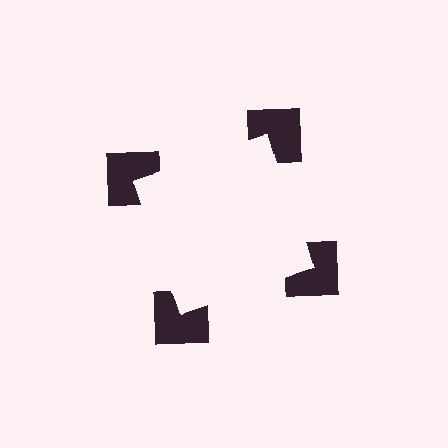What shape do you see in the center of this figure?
An illusory square — its edges are inferred from the aligned wedge cuts in the notched squares, not physically drawn.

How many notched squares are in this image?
There are 4 — one at each vertex of the illusory square.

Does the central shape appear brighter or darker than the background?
It typically appears slightly brighter than the background, even though no actual brightness change is drawn.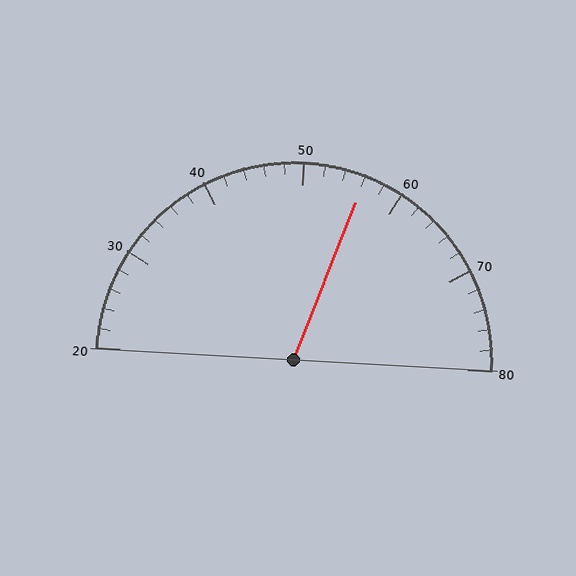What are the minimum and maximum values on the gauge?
The gauge ranges from 20 to 80.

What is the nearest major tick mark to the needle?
The nearest major tick mark is 60.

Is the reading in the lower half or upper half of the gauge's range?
The reading is in the upper half of the range (20 to 80).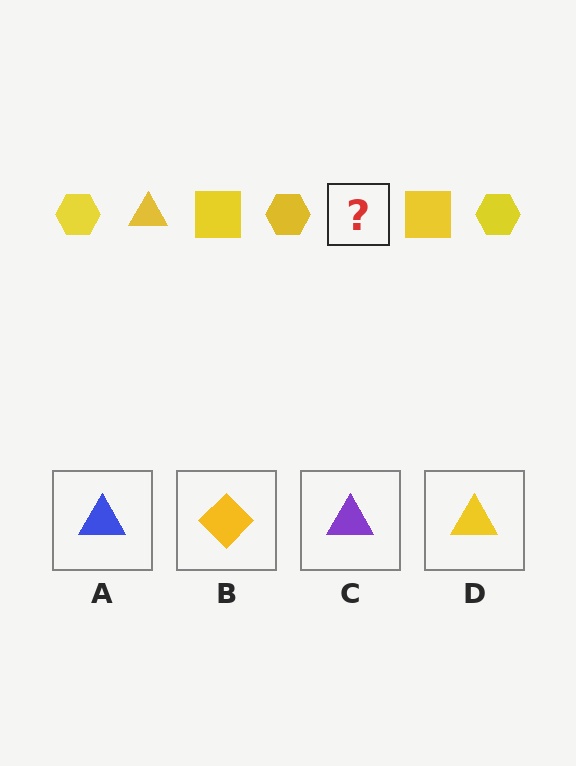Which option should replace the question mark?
Option D.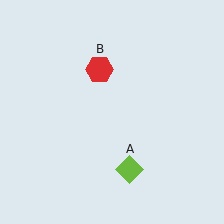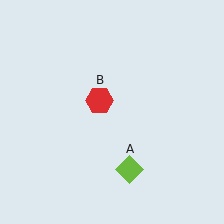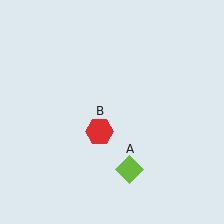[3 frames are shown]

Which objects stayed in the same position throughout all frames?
Lime diamond (object A) remained stationary.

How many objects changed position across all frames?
1 object changed position: red hexagon (object B).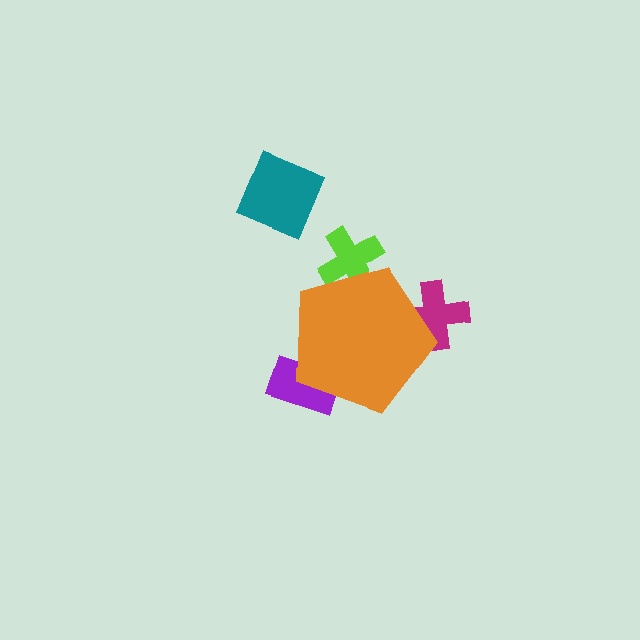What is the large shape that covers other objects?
An orange pentagon.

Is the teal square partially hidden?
No, the teal square is fully visible.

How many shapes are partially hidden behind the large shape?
3 shapes are partially hidden.